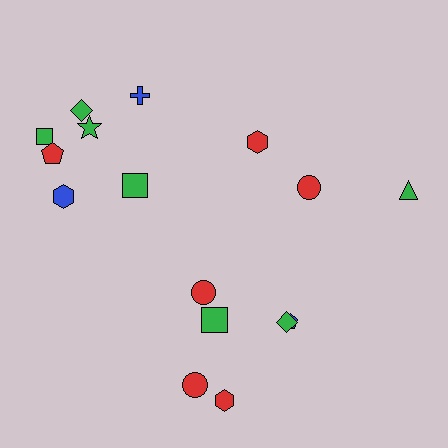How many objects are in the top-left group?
There are 7 objects.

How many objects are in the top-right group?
There are 3 objects.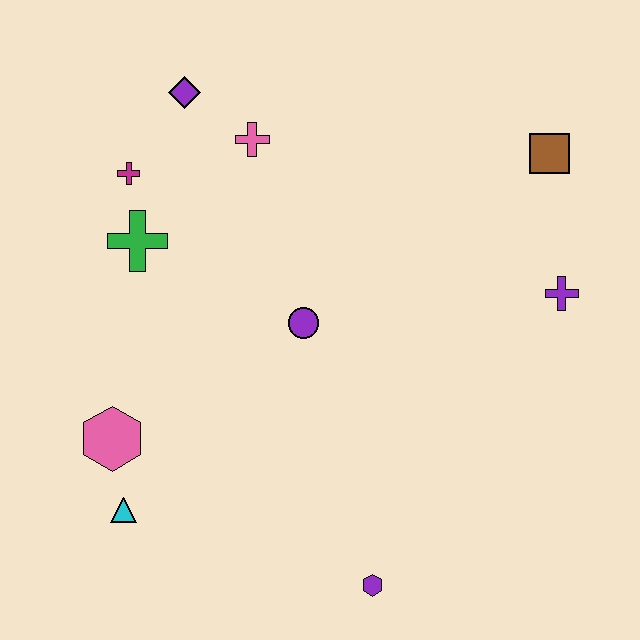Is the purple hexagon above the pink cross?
No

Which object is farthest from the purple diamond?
The purple hexagon is farthest from the purple diamond.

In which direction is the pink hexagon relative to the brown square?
The pink hexagon is to the left of the brown square.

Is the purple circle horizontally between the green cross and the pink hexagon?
No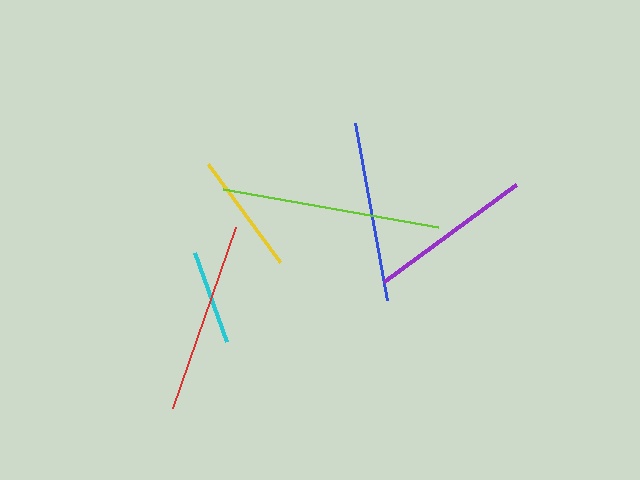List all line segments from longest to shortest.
From longest to shortest: lime, red, blue, purple, yellow, cyan.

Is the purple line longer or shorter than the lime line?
The lime line is longer than the purple line.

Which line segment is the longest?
The lime line is the longest at approximately 218 pixels.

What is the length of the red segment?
The red segment is approximately 192 pixels long.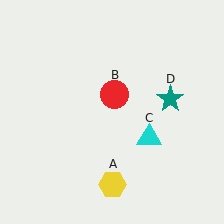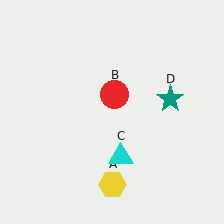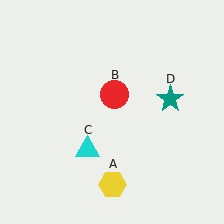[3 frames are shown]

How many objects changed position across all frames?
1 object changed position: cyan triangle (object C).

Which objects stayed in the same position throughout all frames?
Yellow hexagon (object A) and red circle (object B) and teal star (object D) remained stationary.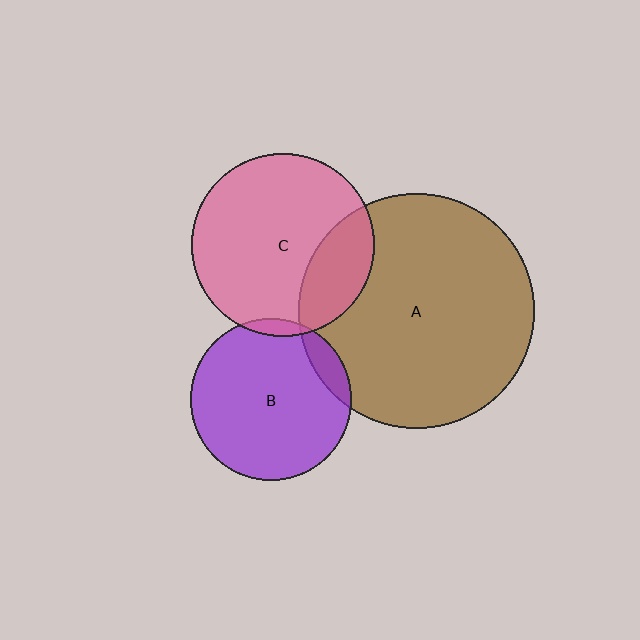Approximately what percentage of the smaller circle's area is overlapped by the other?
Approximately 25%.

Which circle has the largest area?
Circle A (brown).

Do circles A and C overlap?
Yes.